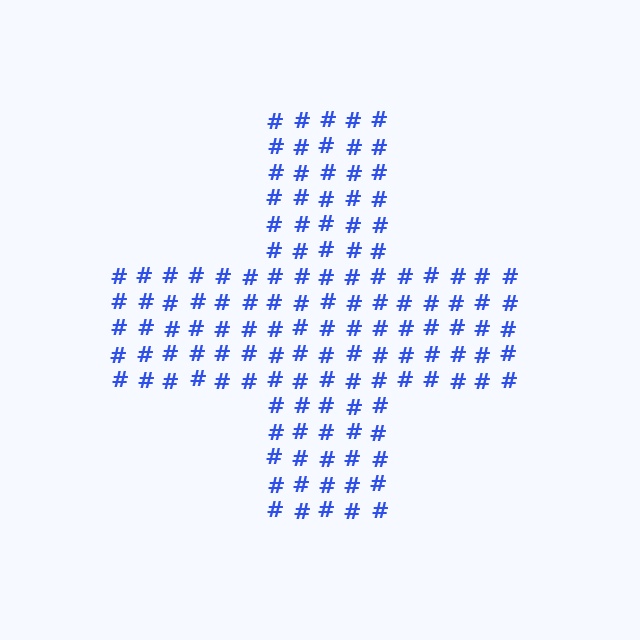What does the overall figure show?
The overall figure shows a cross.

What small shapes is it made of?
It is made of small hash symbols.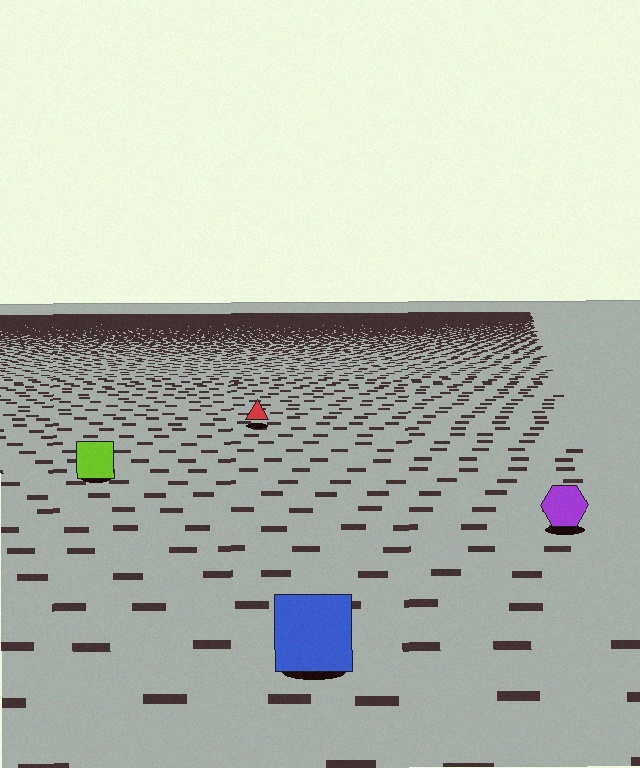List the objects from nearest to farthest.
From nearest to farthest: the blue square, the purple hexagon, the lime square, the red triangle.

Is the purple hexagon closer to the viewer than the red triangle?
Yes. The purple hexagon is closer — you can tell from the texture gradient: the ground texture is coarser near it.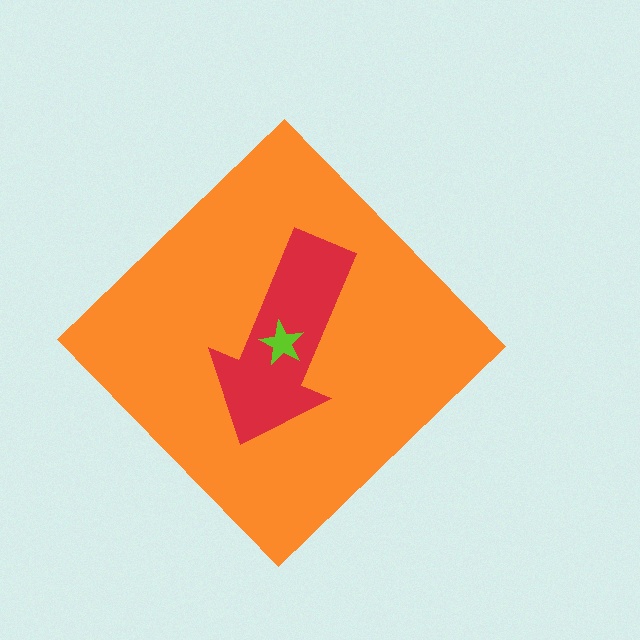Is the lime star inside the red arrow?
Yes.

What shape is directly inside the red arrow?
The lime star.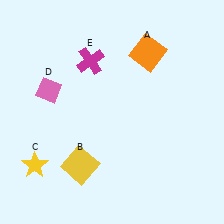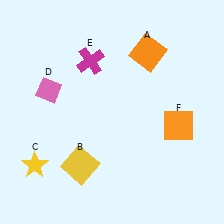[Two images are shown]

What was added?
An orange square (F) was added in Image 2.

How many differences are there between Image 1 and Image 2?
There is 1 difference between the two images.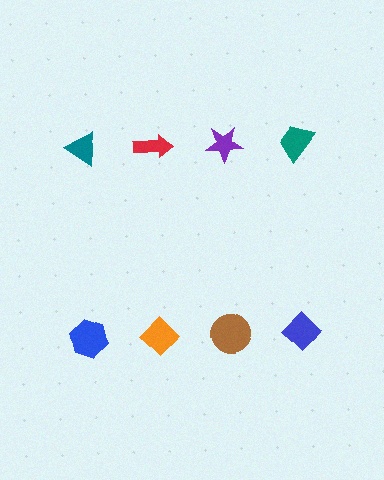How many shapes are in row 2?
4 shapes.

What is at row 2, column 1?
A blue hexagon.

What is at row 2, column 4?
A blue diamond.